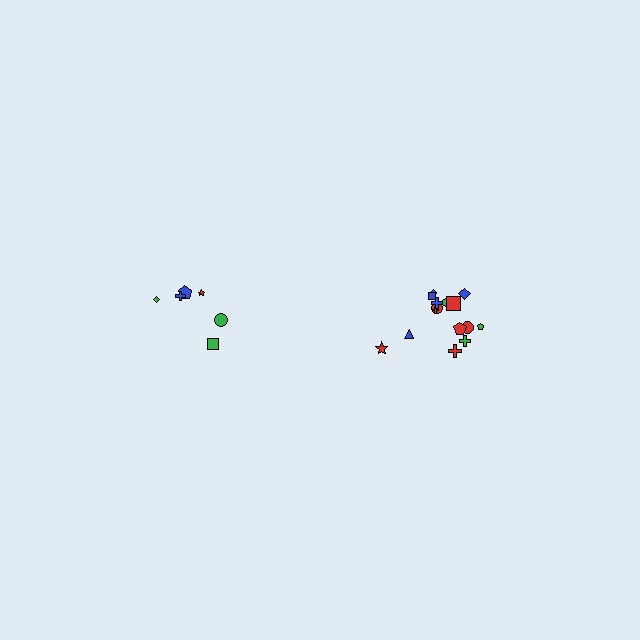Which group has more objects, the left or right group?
The right group.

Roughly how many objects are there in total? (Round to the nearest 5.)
Roughly 20 objects in total.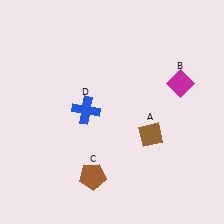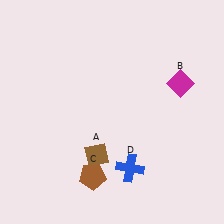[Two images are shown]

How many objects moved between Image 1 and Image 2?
2 objects moved between the two images.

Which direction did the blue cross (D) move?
The blue cross (D) moved down.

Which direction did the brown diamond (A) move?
The brown diamond (A) moved left.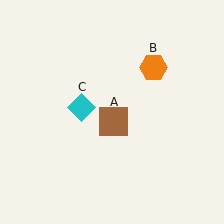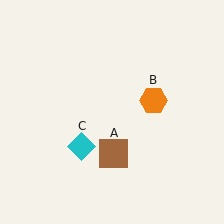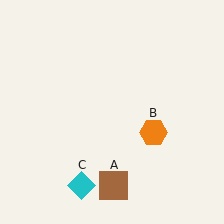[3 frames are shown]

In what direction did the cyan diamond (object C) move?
The cyan diamond (object C) moved down.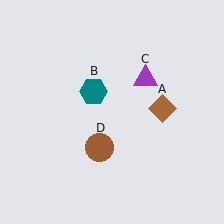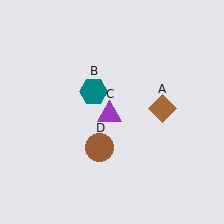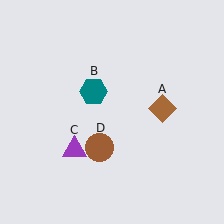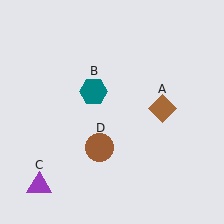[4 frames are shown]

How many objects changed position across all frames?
1 object changed position: purple triangle (object C).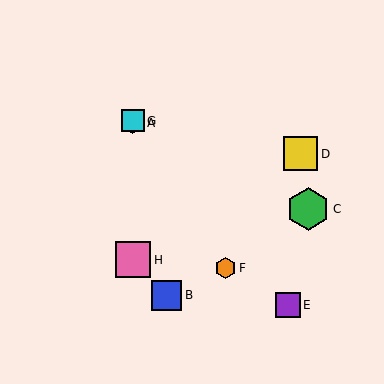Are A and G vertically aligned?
Yes, both are at x≈133.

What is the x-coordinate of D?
Object D is at x≈301.